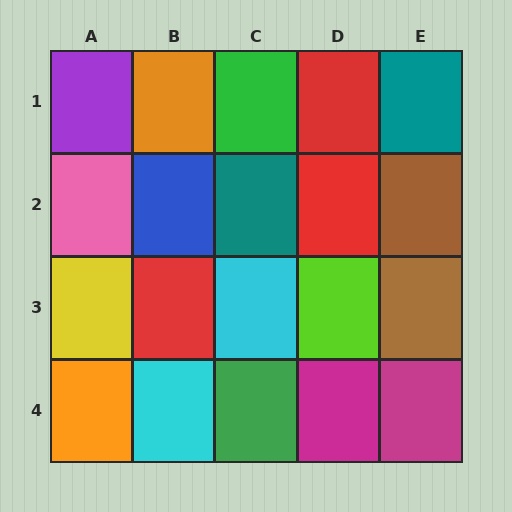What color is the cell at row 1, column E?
Teal.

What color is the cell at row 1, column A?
Purple.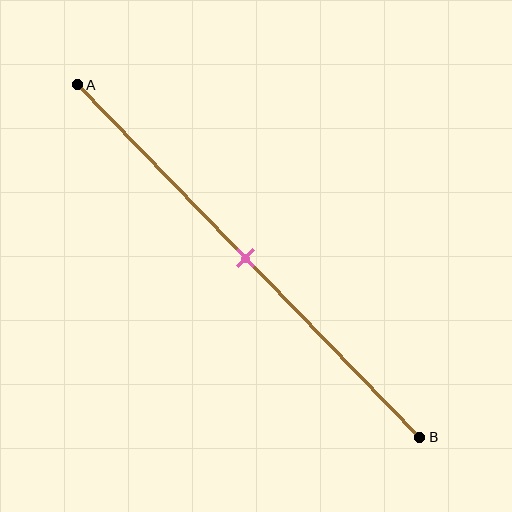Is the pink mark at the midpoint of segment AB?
Yes, the mark is approximately at the midpoint.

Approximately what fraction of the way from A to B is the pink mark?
The pink mark is approximately 50% of the way from A to B.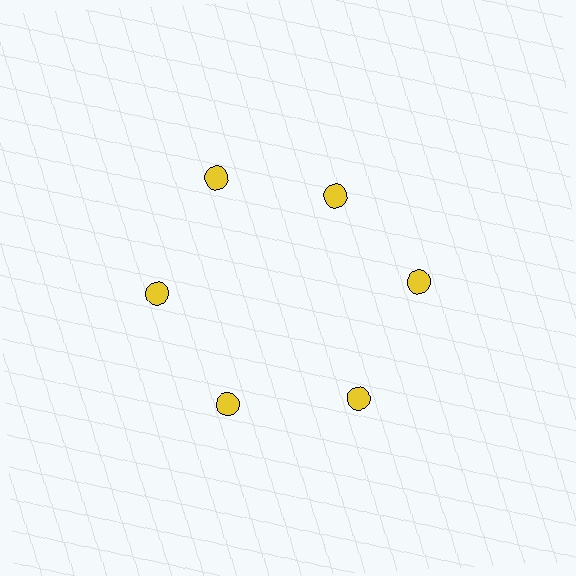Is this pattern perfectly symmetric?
No. The 6 yellow circles are arranged in a ring, but one element near the 1 o'clock position is pulled inward toward the center, breaking the 6-fold rotational symmetry.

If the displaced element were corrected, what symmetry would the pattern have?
It would have 6-fold rotational symmetry — the pattern would map onto itself every 60 degrees.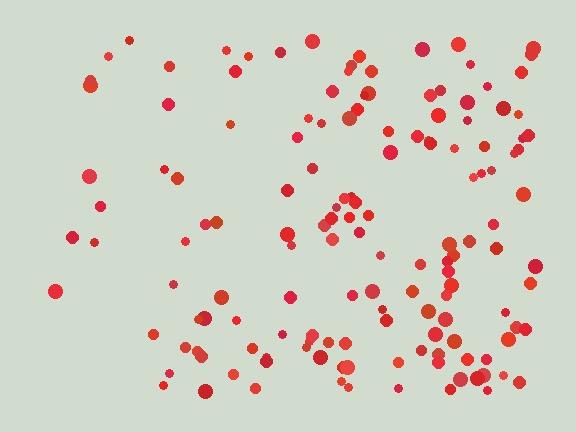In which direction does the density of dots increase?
From left to right, with the right side densest.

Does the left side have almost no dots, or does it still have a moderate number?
Still a moderate number, just noticeably fewer than the right.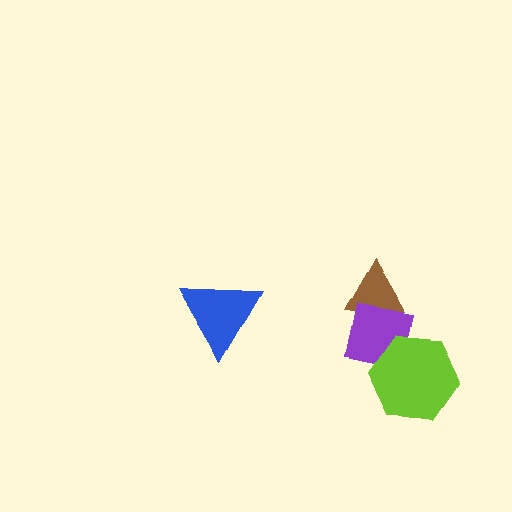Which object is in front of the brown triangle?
The purple square is in front of the brown triangle.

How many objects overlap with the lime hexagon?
1 object overlaps with the lime hexagon.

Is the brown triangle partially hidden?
Yes, it is partially covered by another shape.